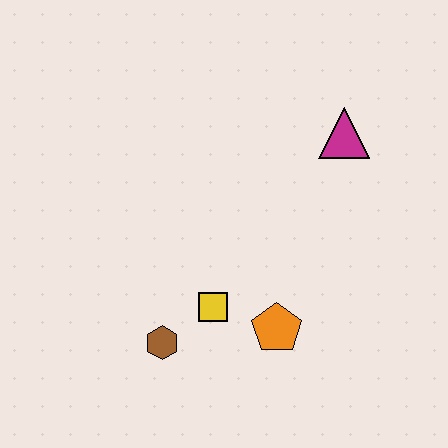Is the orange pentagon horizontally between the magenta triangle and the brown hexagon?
Yes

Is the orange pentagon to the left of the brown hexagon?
No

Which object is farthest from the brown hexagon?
The magenta triangle is farthest from the brown hexagon.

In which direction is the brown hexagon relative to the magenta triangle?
The brown hexagon is below the magenta triangle.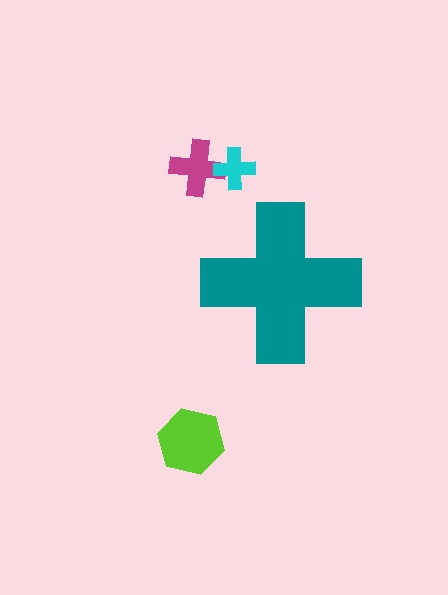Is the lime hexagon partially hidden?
No, the lime hexagon is fully visible.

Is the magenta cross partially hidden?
No, the magenta cross is fully visible.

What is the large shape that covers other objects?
A teal cross.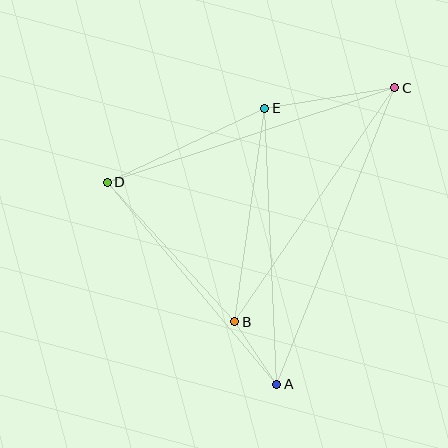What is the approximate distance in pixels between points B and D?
The distance between B and D is approximately 189 pixels.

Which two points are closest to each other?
Points A and B are closest to each other.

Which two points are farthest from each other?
Points A and C are farthest from each other.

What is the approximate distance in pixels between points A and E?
The distance between A and E is approximately 276 pixels.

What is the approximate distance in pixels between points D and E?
The distance between D and E is approximately 174 pixels.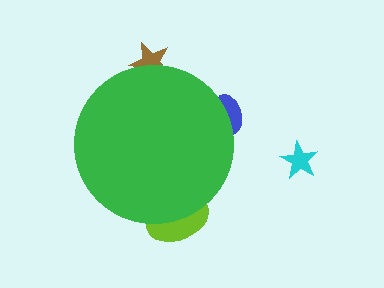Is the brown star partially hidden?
Yes, the brown star is partially hidden behind the green circle.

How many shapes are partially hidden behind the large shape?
3 shapes are partially hidden.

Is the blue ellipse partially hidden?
Yes, the blue ellipse is partially hidden behind the green circle.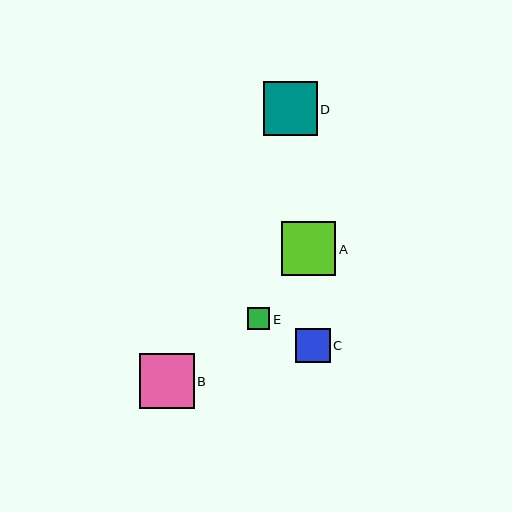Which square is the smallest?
Square E is the smallest with a size of approximately 22 pixels.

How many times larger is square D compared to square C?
Square D is approximately 1.6 times the size of square C.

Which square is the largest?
Square B is the largest with a size of approximately 55 pixels.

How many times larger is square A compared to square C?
Square A is approximately 1.5 times the size of square C.